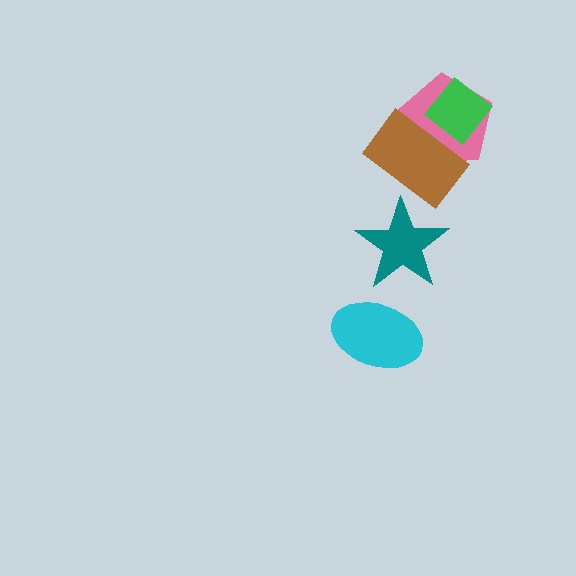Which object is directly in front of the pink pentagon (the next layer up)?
The green diamond is directly in front of the pink pentagon.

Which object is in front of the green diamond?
The brown rectangle is in front of the green diamond.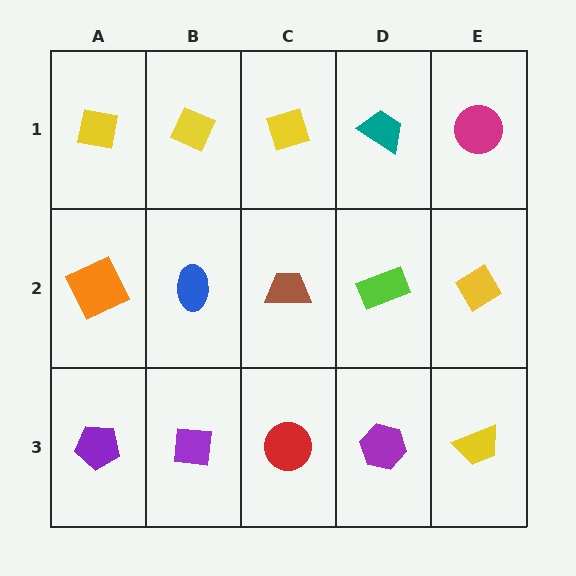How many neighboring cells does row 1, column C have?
3.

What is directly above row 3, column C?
A brown trapezoid.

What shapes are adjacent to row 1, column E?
A yellow diamond (row 2, column E), a teal trapezoid (row 1, column D).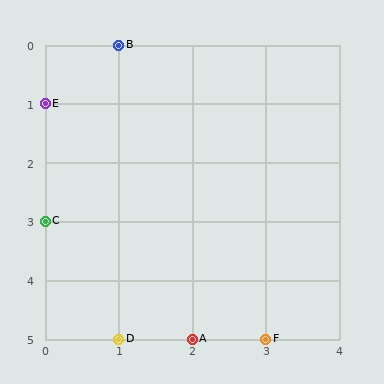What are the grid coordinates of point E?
Point E is at grid coordinates (0, 1).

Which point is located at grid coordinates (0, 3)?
Point C is at (0, 3).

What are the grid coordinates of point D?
Point D is at grid coordinates (1, 5).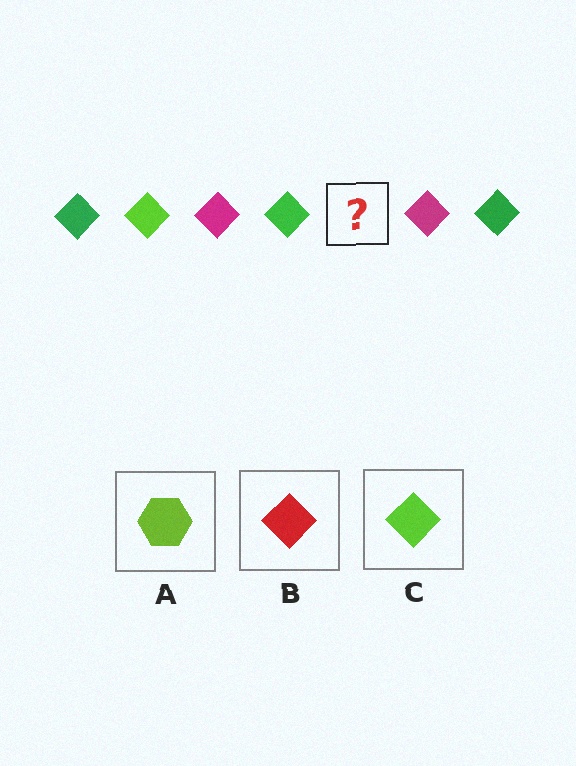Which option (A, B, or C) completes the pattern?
C.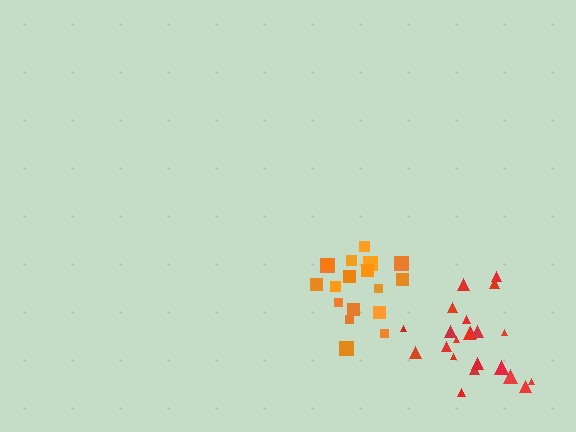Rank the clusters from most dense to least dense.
orange, red.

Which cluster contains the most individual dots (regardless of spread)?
Red (22).